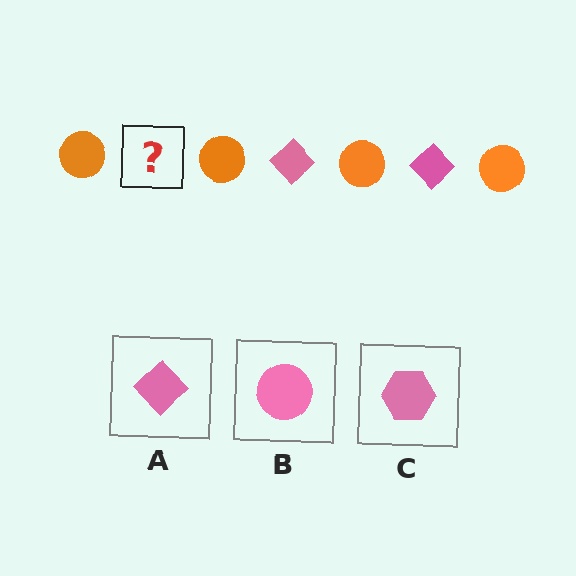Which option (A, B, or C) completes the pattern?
A.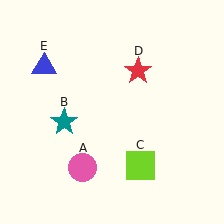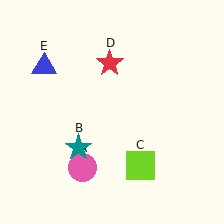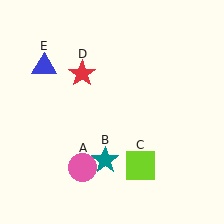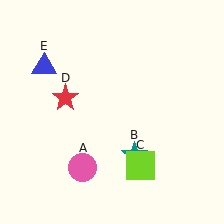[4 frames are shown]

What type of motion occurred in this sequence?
The teal star (object B), red star (object D) rotated counterclockwise around the center of the scene.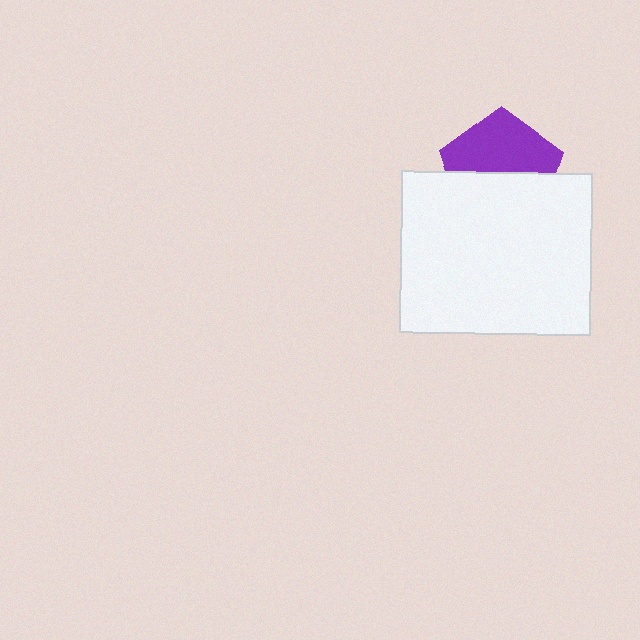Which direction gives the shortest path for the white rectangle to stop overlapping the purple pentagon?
Moving down gives the shortest separation.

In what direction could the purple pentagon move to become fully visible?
The purple pentagon could move up. That would shift it out from behind the white rectangle entirely.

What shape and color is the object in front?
The object in front is a white rectangle.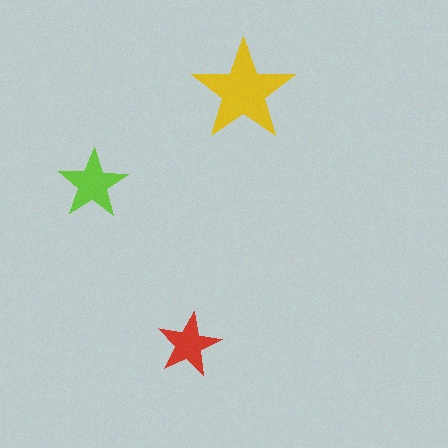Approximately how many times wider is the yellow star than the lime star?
About 1.5 times wider.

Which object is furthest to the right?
The yellow star is rightmost.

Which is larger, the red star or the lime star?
The lime one.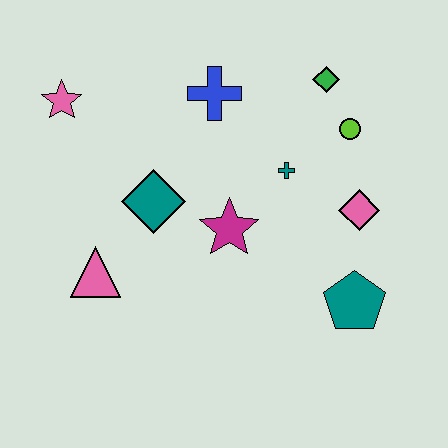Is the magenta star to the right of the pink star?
Yes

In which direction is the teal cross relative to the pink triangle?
The teal cross is to the right of the pink triangle.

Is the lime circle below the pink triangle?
No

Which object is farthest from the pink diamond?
The pink star is farthest from the pink diamond.